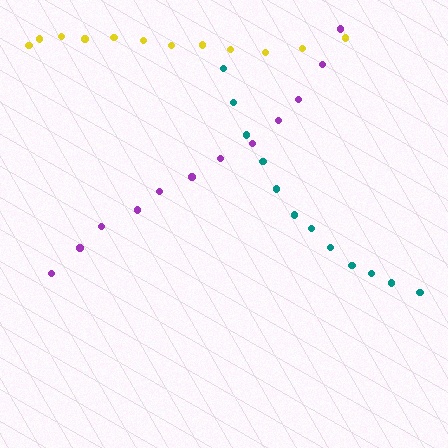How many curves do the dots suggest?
There are 3 distinct paths.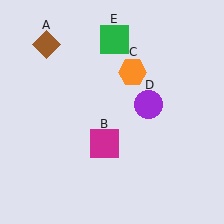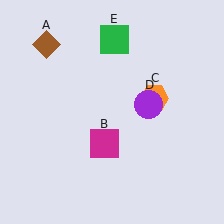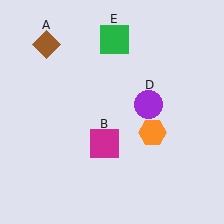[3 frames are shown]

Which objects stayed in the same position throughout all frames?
Brown diamond (object A) and magenta square (object B) and purple circle (object D) and green square (object E) remained stationary.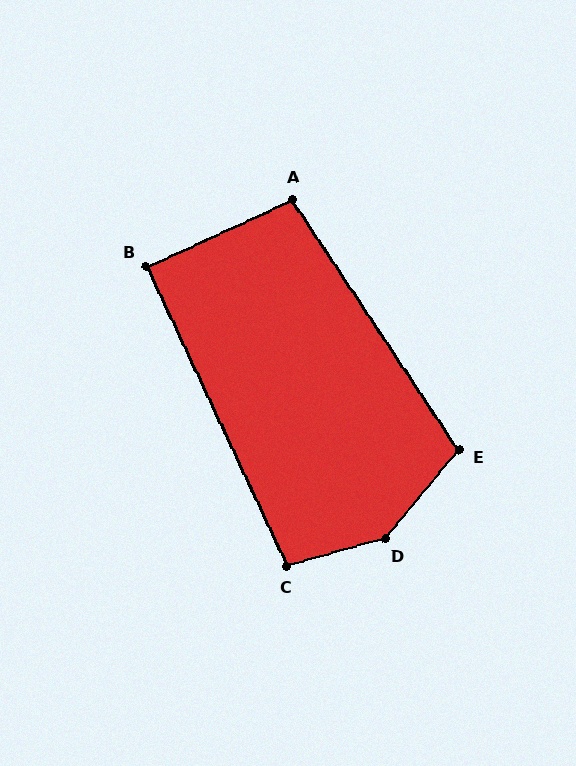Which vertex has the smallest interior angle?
B, at approximately 90 degrees.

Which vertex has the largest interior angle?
D, at approximately 145 degrees.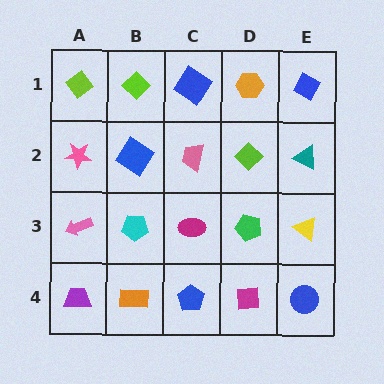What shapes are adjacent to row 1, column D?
A lime diamond (row 2, column D), a blue diamond (row 1, column C), a blue diamond (row 1, column E).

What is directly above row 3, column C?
A pink trapezoid.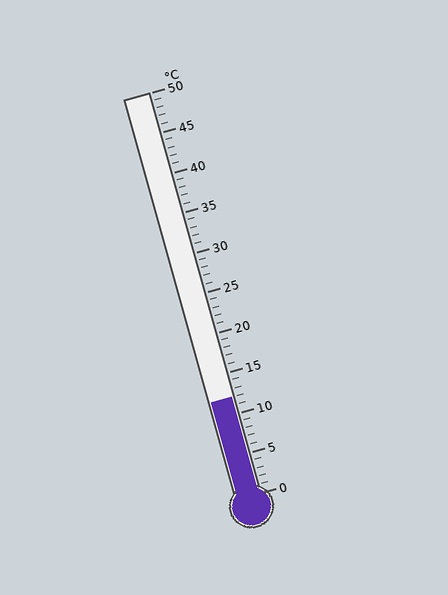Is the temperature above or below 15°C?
The temperature is below 15°C.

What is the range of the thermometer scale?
The thermometer scale ranges from 0°C to 50°C.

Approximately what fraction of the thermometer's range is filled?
The thermometer is filled to approximately 25% of its range.